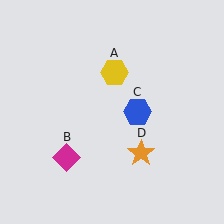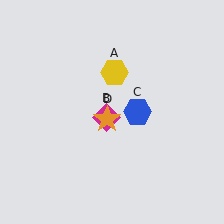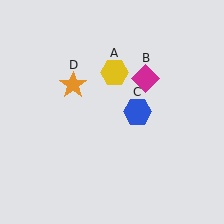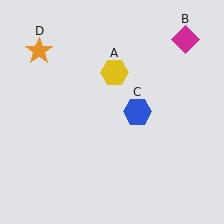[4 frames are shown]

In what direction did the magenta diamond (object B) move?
The magenta diamond (object B) moved up and to the right.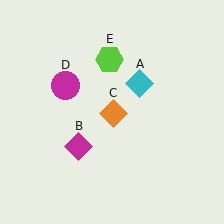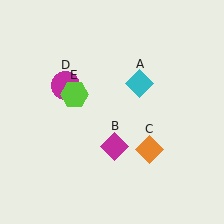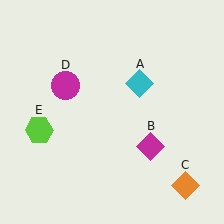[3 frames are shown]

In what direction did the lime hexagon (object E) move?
The lime hexagon (object E) moved down and to the left.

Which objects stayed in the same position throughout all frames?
Cyan diamond (object A) and magenta circle (object D) remained stationary.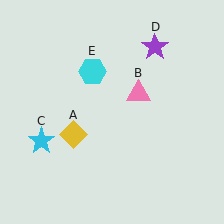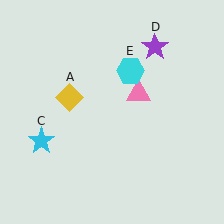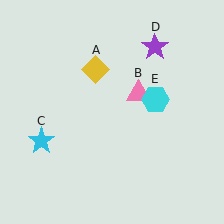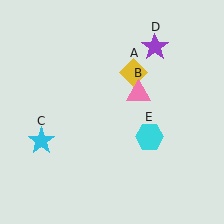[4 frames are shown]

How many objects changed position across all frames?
2 objects changed position: yellow diamond (object A), cyan hexagon (object E).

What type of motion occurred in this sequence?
The yellow diamond (object A), cyan hexagon (object E) rotated clockwise around the center of the scene.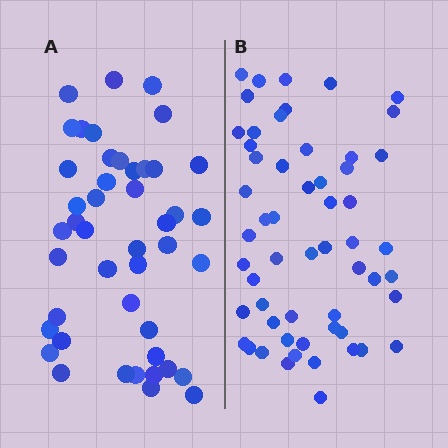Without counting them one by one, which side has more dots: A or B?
Region B (the right region) has more dots.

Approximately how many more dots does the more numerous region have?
Region B has roughly 12 or so more dots than region A.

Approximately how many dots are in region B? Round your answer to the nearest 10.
About 60 dots. (The exact count is 56, which rounds to 60.)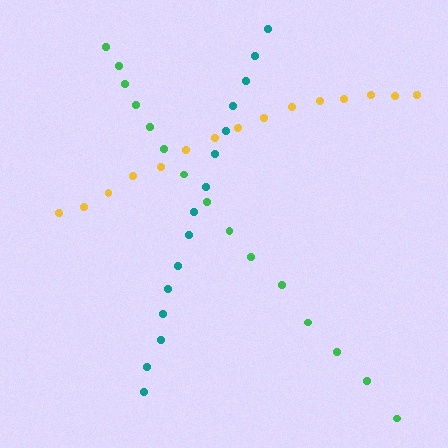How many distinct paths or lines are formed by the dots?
There are 3 distinct paths.